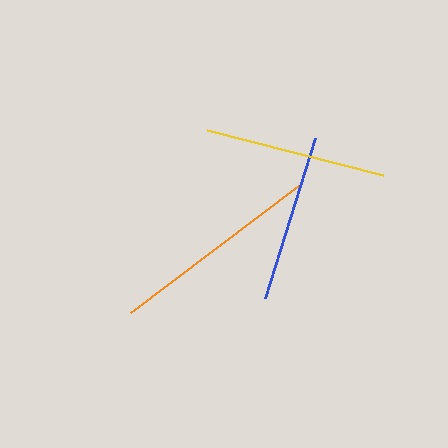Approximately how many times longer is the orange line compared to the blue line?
The orange line is approximately 1.3 times the length of the blue line.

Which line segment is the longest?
The orange line is the longest at approximately 211 pixels.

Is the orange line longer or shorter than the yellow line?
The orange line is longer than the yellow line.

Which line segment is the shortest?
The blue line is the shortest at approximately 168 pixels.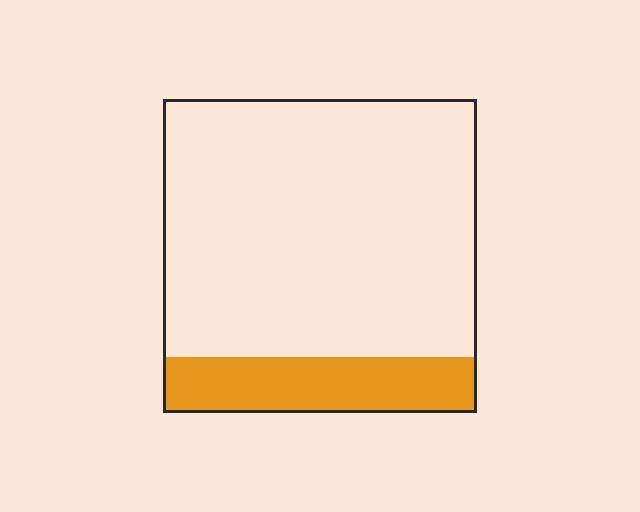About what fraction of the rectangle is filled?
About one sixth (1/6).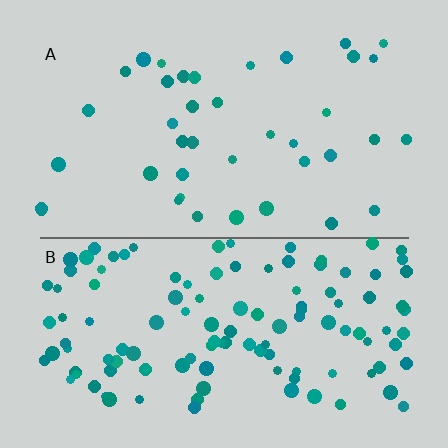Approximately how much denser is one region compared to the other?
Approximately 3.0× — region B over region A.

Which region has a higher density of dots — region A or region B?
B (the bottom).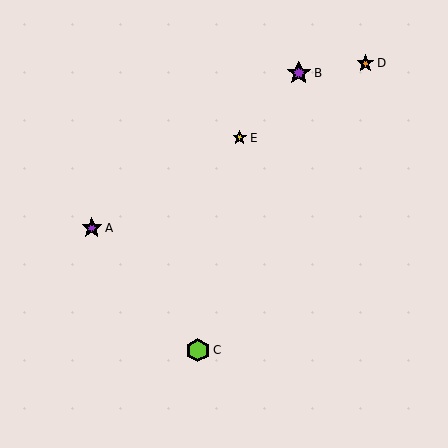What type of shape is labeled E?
Shape E is a yellow star.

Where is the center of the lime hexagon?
The center of the lime hexagon is at (198, 350).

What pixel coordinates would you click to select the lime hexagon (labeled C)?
Click at (198, 350) to select the lime hexagon C.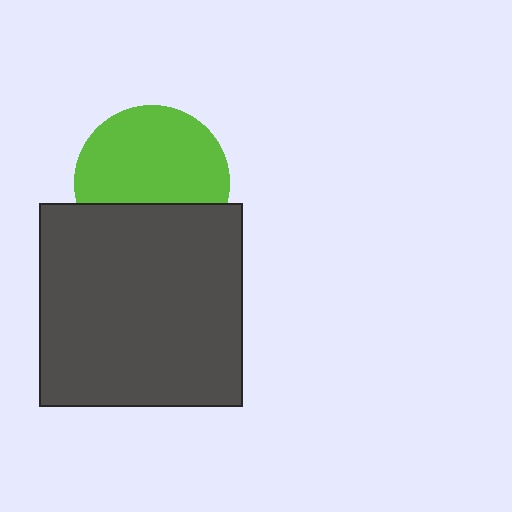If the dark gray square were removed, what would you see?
You would see the complete lime circle.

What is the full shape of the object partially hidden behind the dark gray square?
The partially hidden object is a lime circle.